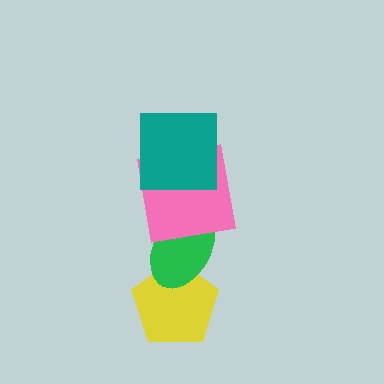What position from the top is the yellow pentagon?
The yellow pentagon is 4th from the top.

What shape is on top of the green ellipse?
The pink square is on top of the green ellipse.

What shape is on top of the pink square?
The teal square is on top of the pink square.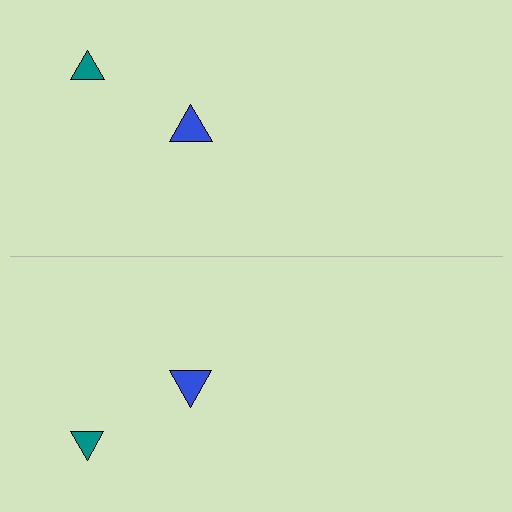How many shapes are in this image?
There are 4 shapes in this image.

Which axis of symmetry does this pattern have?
The pattern has a horizontal axis of symmetry running through the center of the image.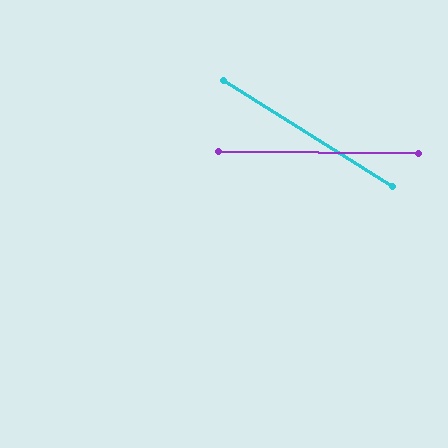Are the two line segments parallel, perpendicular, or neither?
Neither parallel nor perpendicular — they differ by about 31°.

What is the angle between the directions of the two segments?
Approximately 31 degrees.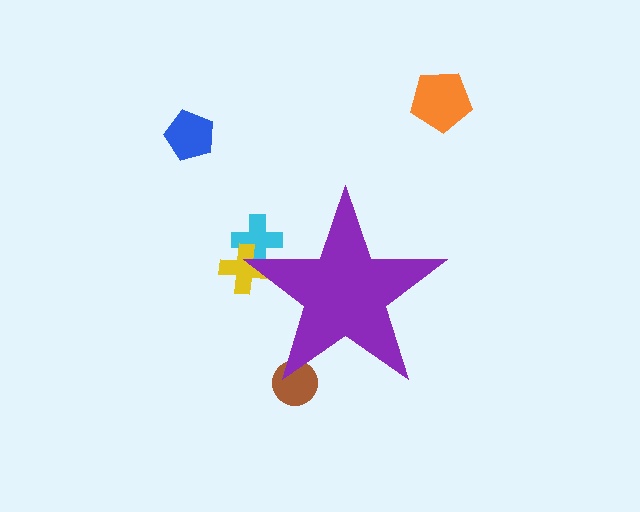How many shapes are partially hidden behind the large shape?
3 shapes are partially hidden.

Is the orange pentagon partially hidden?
No, the orange pentagon is fully visible.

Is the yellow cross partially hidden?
Yes, the yellow cross is partially hidden behind the purple star.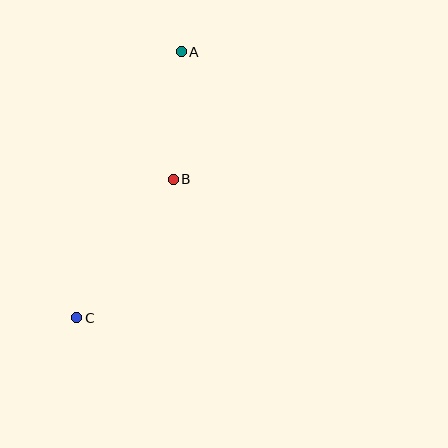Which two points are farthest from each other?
Points A and C are farthest from each other.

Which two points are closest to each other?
Points A and B are closest to each other.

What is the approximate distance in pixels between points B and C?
The distance between B and C is approximately 169 pixels.